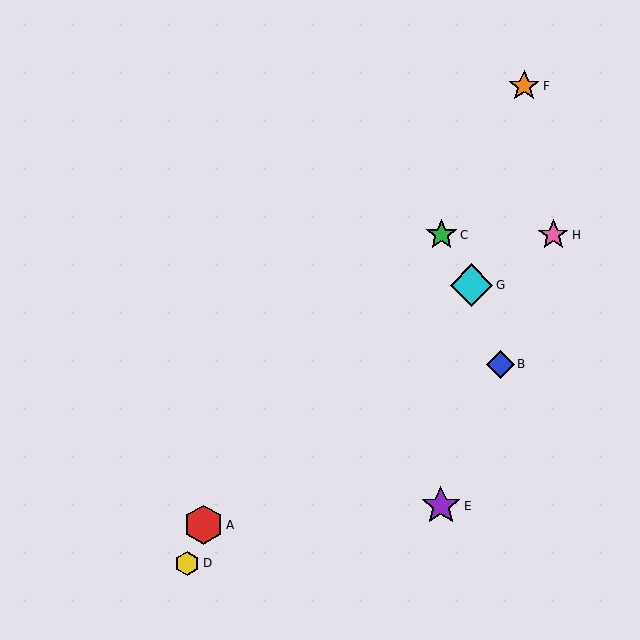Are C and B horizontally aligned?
No, C is at y≈235 and B is at y≈364.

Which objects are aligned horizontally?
Objects C, H are aligned horizontally.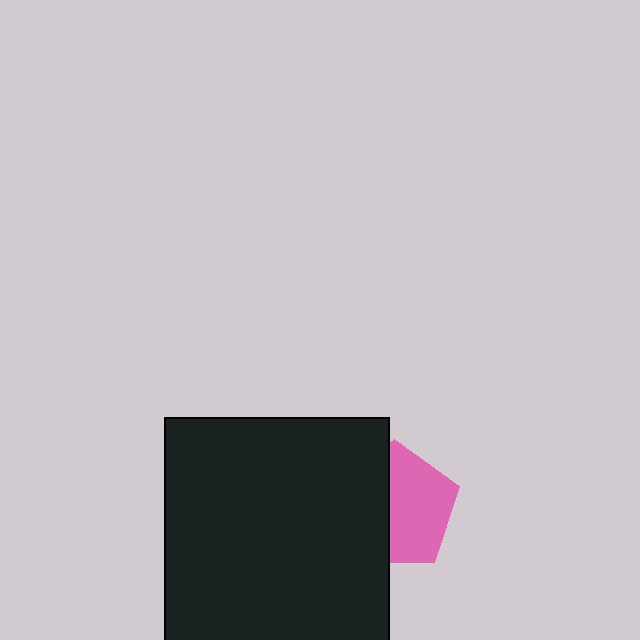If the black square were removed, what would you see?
You would see the complete pink pentagon.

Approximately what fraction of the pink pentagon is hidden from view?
Roughly 45% of the pink pentagon is hidden behind the black square.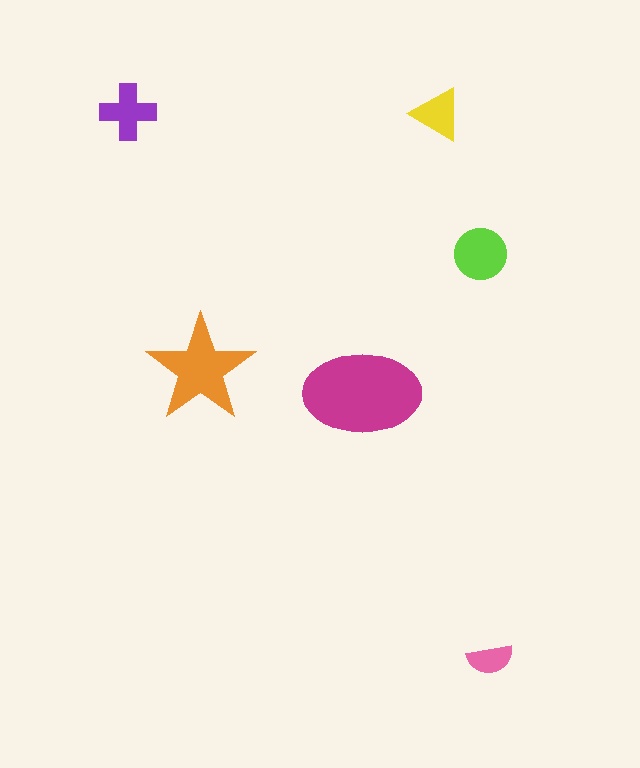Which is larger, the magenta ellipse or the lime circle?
The magenta ellipse.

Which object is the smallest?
The pink semicircle.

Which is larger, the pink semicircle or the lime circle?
The lime circle.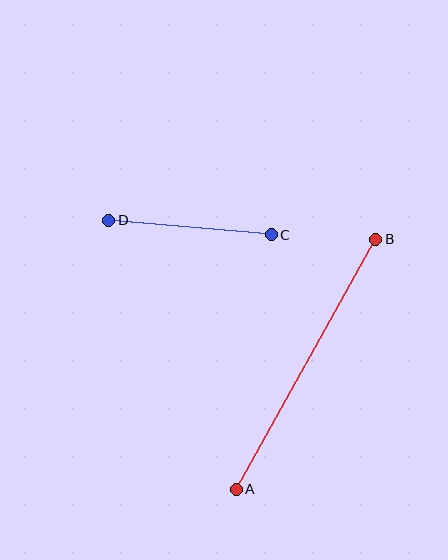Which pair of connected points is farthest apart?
Points A and B are farthest apart.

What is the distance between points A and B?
The distance is approximately 286 pixels.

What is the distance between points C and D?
The distance is approximately 163 pixels.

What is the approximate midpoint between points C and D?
The midpoint is at approximately (190, 227) pixels.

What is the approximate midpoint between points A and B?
The midpoint is at approximately (306, 364) pixels.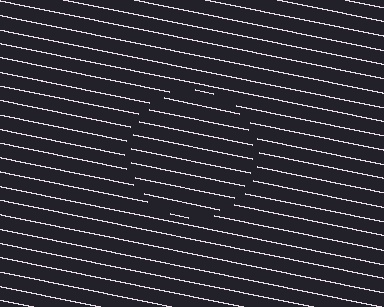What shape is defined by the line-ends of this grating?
An illusory circle. The interior of the shape contains the same grating, shifted by half a period — the contour is defined by the phase discontinuity where line-ends from the inner and outer gratings abut.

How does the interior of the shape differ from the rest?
The interior of the shape contains the same grating, shifted by half a period — the contour is defined by the phase discontinuity where line-ends from the inner and outer gratings abut.